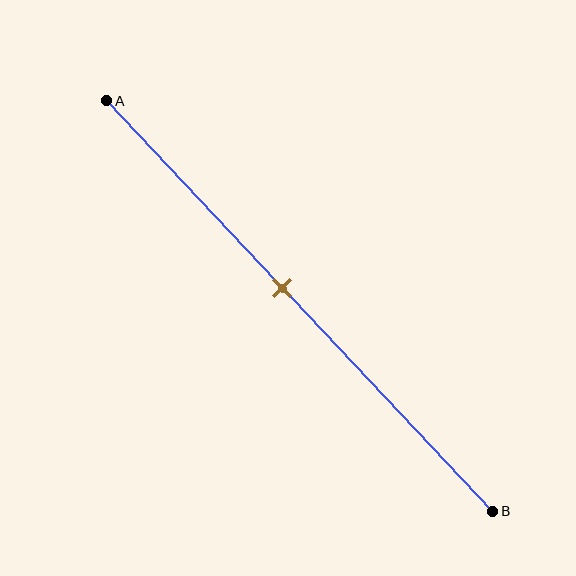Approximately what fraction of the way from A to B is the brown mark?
The brown mark is approximately 45% of the way from A to B.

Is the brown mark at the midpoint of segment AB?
No, the mark is at about 45% from A, not at the 50% midpoint.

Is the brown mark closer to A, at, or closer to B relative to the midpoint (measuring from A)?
The brown mark is closer to point A than the midpoint of segment AB.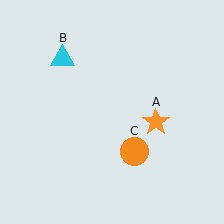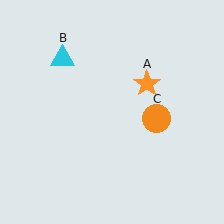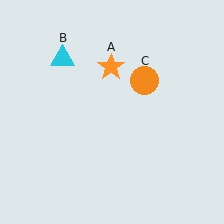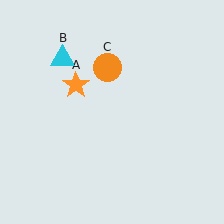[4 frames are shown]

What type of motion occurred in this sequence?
The orange star (object A), orange circle (object C) rotated counterclockwise around the center of the scene.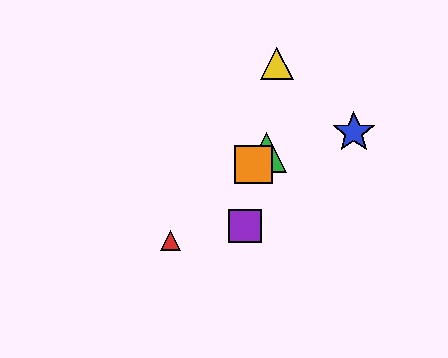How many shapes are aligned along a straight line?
3 shapes (the red triangle, the green triangle, the orange square) are aligned along a straight line.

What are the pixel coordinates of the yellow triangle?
The yellow triangle is at (277, 63).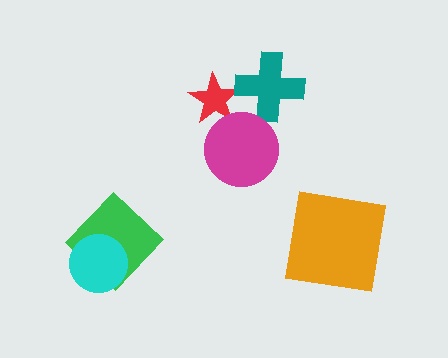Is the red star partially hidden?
Yes, it is partially covered by another shape.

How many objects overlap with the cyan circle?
1 object overlaps with the cyan circle.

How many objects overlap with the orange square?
0 objects overlap with the orange square.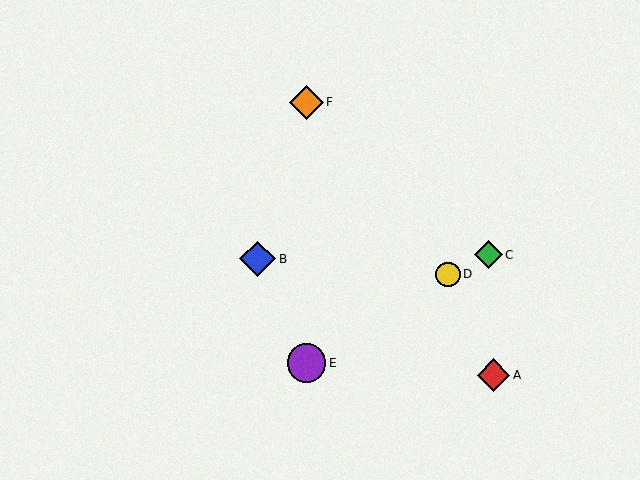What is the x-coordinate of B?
Object B is at x≈258.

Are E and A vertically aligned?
No, E is at x≈306 and A is at x≈493.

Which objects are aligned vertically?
Objects E, F are aligned vertically.